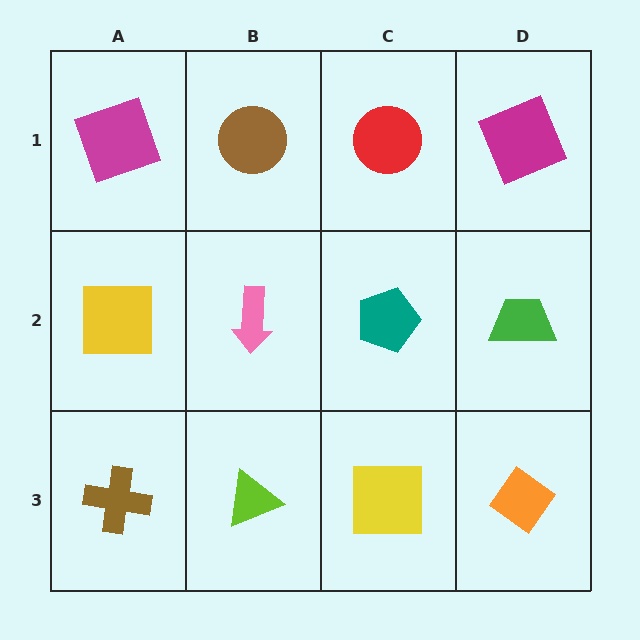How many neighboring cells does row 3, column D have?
2.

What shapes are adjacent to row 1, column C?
A teal pentagon (row 2, column C), a brown circle (row 1, column B), a magenta square (row 1, column D).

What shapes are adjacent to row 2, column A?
A magenta square (row 1, column A), a brown cross (row 3, column A), a pink arrow (row 2, column B).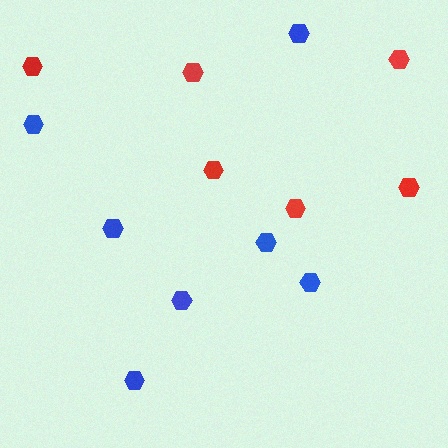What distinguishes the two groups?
There are 2 groups: one group of red hexagons (6) and one group of blue hexagons (7).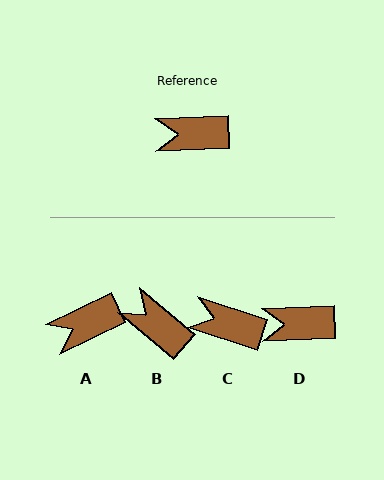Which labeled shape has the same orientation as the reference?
D.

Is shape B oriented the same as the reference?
No, it is off by about 42 degrees.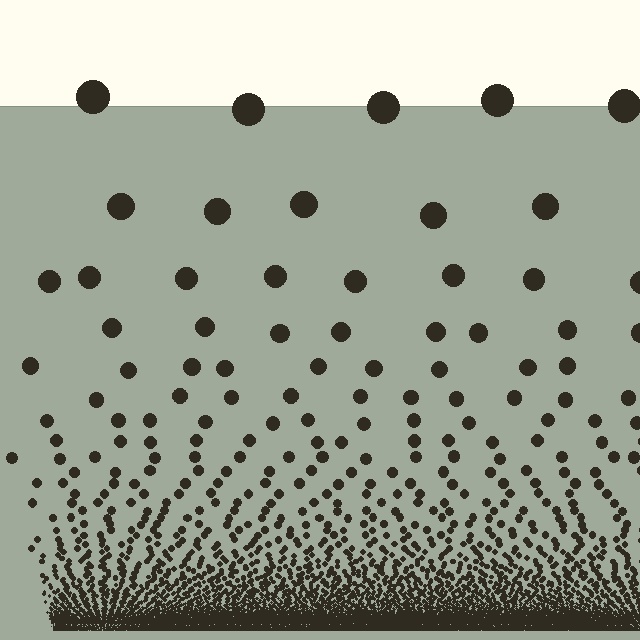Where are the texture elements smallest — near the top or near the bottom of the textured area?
Near the bottom.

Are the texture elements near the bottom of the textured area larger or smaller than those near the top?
Smaller. The gradient is inverted — elements near the bottom are smaller and denser.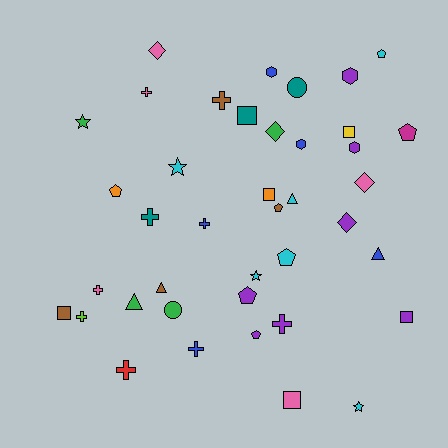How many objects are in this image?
There are 40 objects.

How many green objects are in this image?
There are 4 green objects.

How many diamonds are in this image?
There are 4 diamonds.